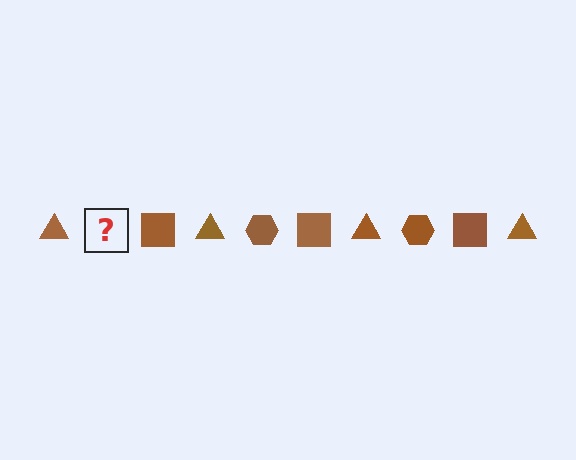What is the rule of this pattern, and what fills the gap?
The rule is that the pattern cycles through triangle, hexagon, square shapes in brown. The gap should be filled with a brown hexagon.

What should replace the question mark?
The question mark should be replaced with a brown hexagon.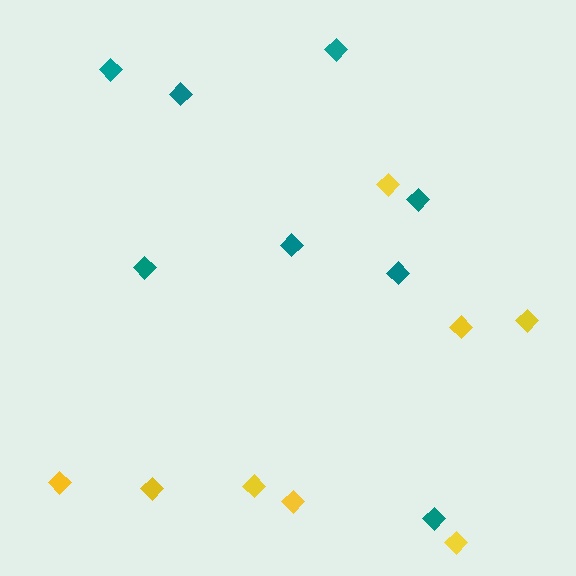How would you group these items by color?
There are 2 groups: one group of teal diamonds (8) and one group of yellow diamonds (8).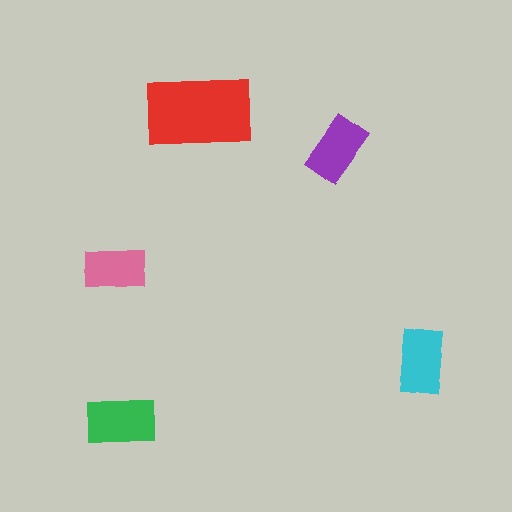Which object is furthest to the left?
The pink rectangle is leftmost.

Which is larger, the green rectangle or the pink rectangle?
The green one.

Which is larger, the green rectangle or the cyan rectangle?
The green one.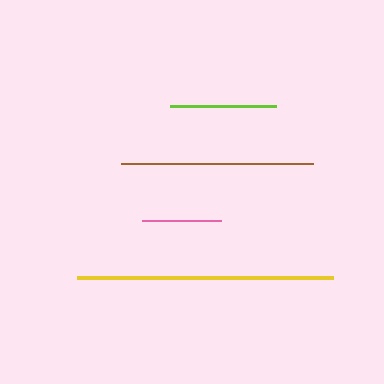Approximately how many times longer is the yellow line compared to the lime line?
The yellow line is approximately 2.4 times the length of the lime line.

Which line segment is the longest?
The yellow line is the longest at approximately 256 pixels.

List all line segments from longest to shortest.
From longest to shortest: yellow, brown, lime, pink.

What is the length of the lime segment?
The lime segment is approximately 106 pixels long.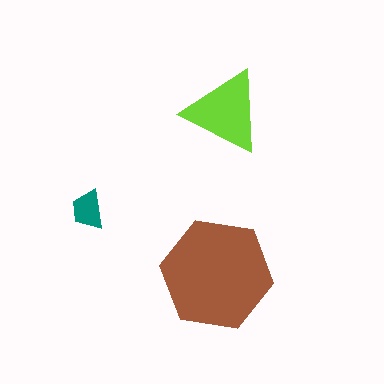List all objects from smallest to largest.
The teal trapezoid, the lime triangle, the brown hexagon.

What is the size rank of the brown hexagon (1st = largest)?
1st.